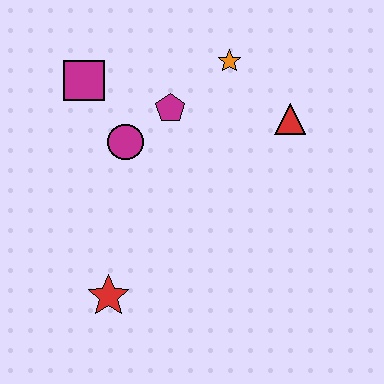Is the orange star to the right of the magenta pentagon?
Yes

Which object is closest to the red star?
The magenta circle is closest to the red star.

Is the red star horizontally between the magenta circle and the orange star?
No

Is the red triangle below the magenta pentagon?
Yes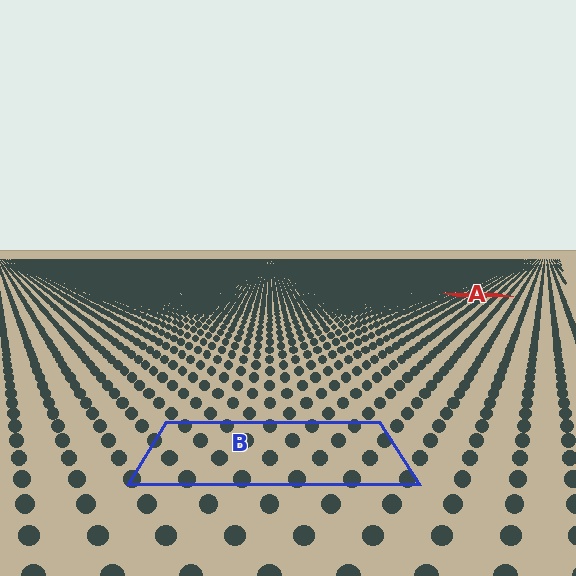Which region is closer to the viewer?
Region B is closer. The texture elements there are larger and more spread out.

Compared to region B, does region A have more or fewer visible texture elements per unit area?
Region A has more texture elements per unit area — they are packed more densely because it is farther away.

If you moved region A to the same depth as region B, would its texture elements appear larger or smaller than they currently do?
They would appear larger. At a closer depth, the same texture elements are projected at a bigger on-screen size.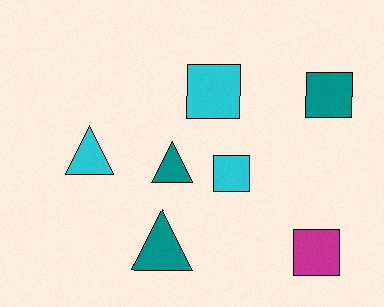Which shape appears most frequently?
Square, with 4 objects.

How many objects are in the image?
There are 7 objects.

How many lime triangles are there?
There are no lime triangles.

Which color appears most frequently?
Cyan, with 3 objects.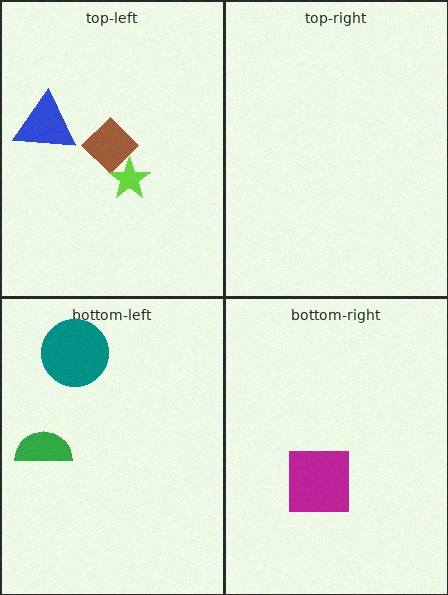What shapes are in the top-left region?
The blue triangle, the brown diamond, the lime star.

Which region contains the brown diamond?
The top-left region.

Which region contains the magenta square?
The bottom-right region.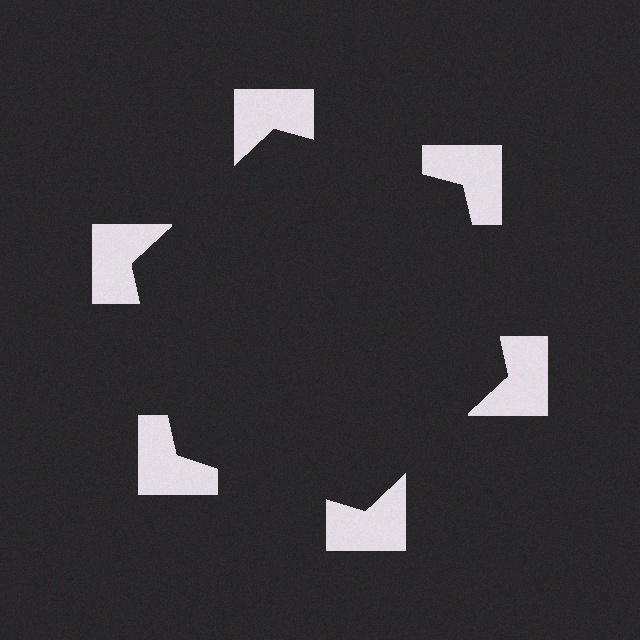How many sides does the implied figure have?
6 sides.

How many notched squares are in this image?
There are 6 — one at each vertex of the illusory hexagon.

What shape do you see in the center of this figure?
An illusory hexagon — its edges are inferred from the aligned wedge cuts in the notched squares, not physically drawn.